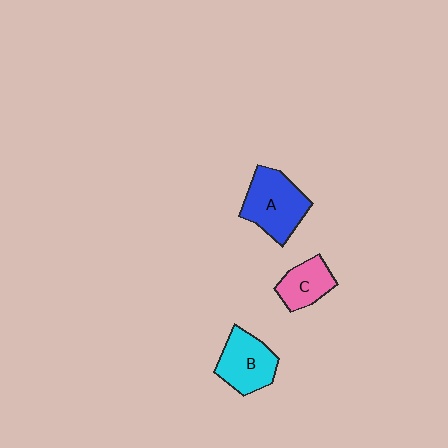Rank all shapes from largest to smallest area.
From largest to smallest: A (blue), B (cyan), C (pink).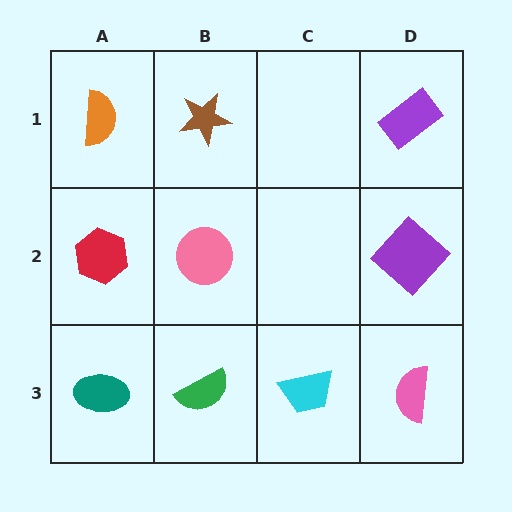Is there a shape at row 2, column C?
No, that cell is empty.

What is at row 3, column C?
A cyan trapezoid.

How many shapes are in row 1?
3 shapes.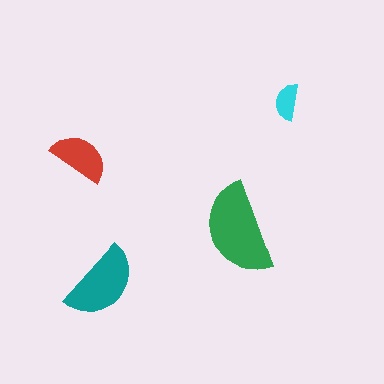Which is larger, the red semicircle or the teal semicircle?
The teal one.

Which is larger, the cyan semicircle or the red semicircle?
The red one.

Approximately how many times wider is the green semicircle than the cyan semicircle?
About 2.5 times wider.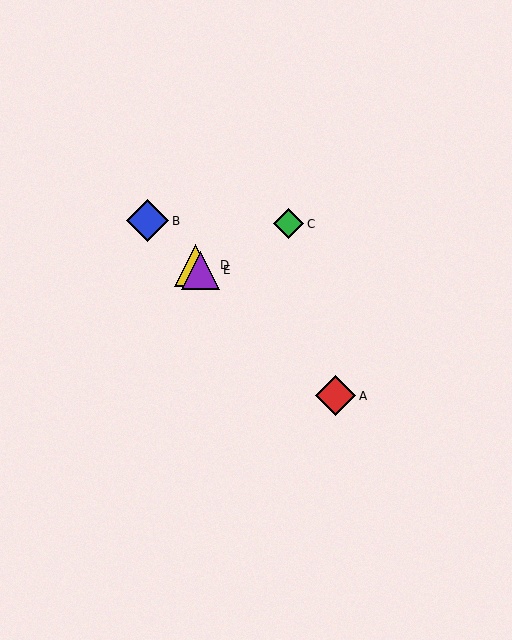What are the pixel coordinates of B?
Object B is at (147, 221).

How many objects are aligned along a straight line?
4 objects (A, B, D, E) are aligned along a straight line.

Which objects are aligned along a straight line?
Objects A, B, D, E are aligned along a straight line.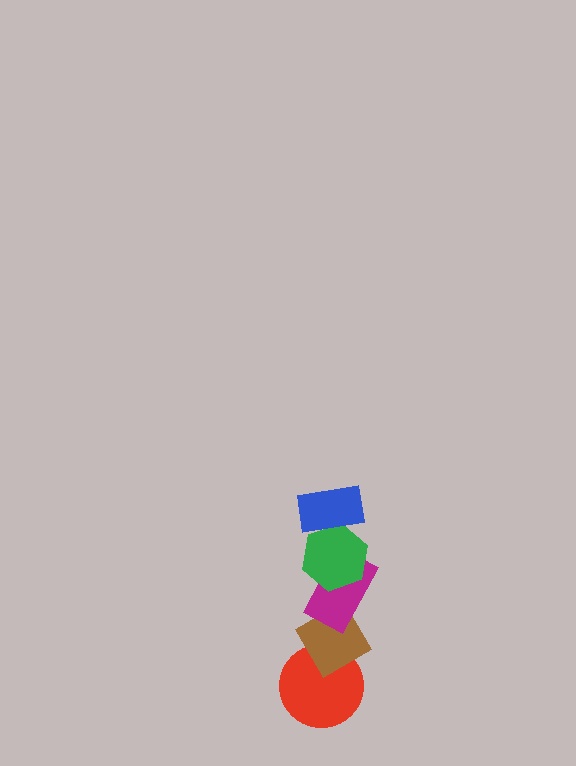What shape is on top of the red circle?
The brown diamond is on top of the red circle.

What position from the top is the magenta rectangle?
The magenta rectangle is 3rd from the top.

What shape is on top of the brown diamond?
The magenta rectangle is on top of the brown diamond.